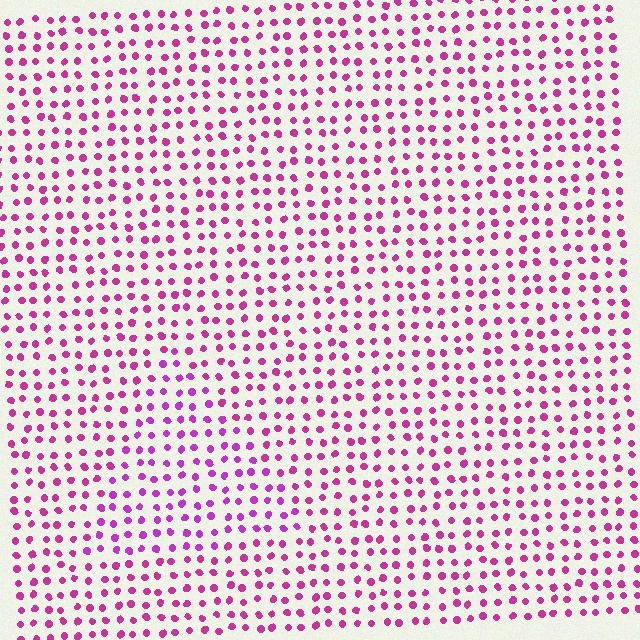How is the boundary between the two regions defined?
The boundary is defined purely by a slight shift in hue (about 22 degrees). Spacing, size, and orientation are identical on both sides.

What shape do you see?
I see a triangle.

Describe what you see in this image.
The image is filled with small magenta elements in a uniform arrangement. A triangle-shaped region is visible where the elements are tinted to a slightly different hue, forming a subtle color boundary.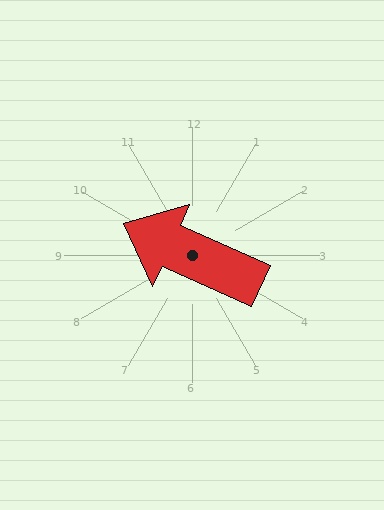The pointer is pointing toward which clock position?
Roughly 10 o'clock.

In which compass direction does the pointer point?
Northwest.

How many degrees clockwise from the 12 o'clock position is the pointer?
Approximately 294 degrees.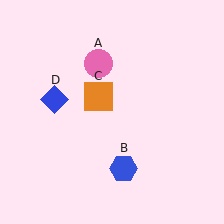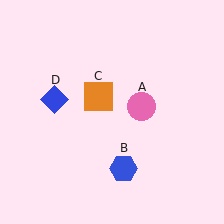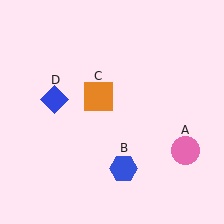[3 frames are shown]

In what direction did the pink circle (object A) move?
The pink circle (object A) moved down and to the right.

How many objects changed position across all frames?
1 object changed position: pink circle (object A).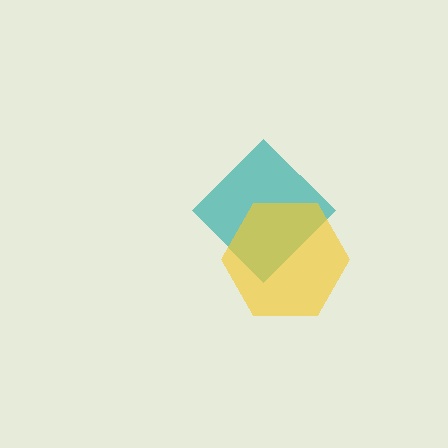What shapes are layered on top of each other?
The layered shapes are: a teal diamond, a yellow hexagon.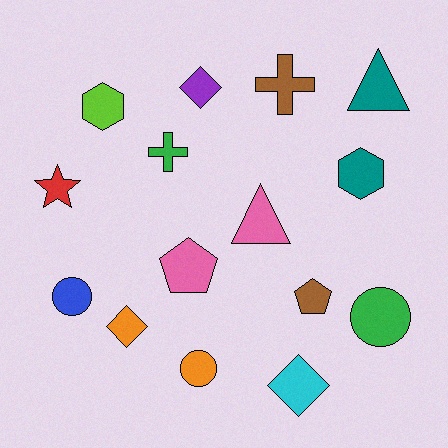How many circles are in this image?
There are 3 circles.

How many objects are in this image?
There are 15 objects.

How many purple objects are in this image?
There is 1 purple object.